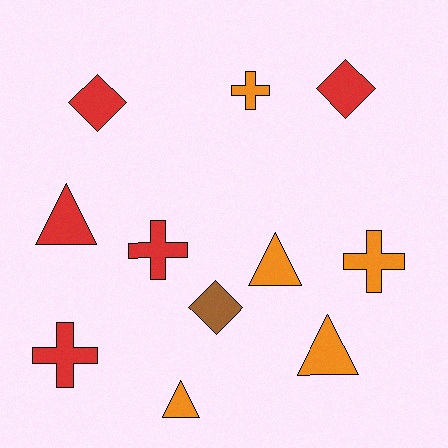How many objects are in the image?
There are 11 objects.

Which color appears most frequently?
Red, with 5 objects.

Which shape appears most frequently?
Cross, with 4 objects.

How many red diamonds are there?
There are 2 red diamonds.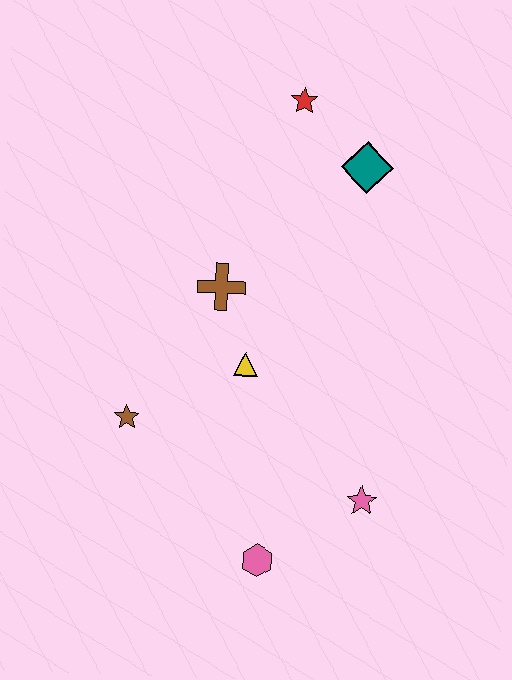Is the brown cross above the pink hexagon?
Yes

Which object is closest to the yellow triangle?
The brown cross is closest to the yellow triangle.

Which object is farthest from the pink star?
The red star is farthest from the pink star.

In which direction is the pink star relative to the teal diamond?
The pink star is below the teal diamond.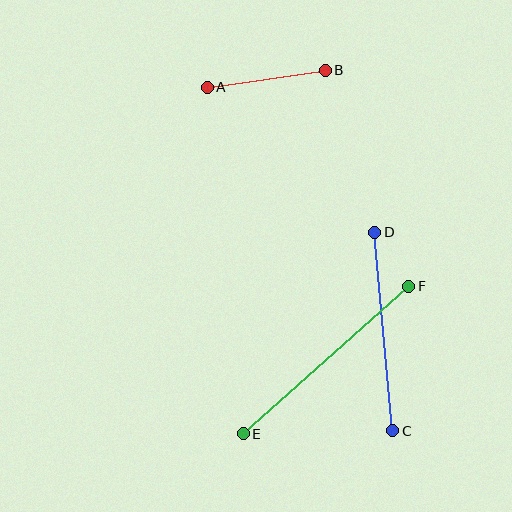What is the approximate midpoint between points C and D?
The midpoint is at approximately (384, 331) pixels.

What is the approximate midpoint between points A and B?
The midpoint is at approximately (266, 79) pixels.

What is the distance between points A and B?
The distance is approximately 119 pixels.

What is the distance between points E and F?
The distance is approximately 222 pixels.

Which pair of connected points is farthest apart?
Points E and F are farthest apart.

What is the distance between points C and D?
The distance is approximately 199 pixels.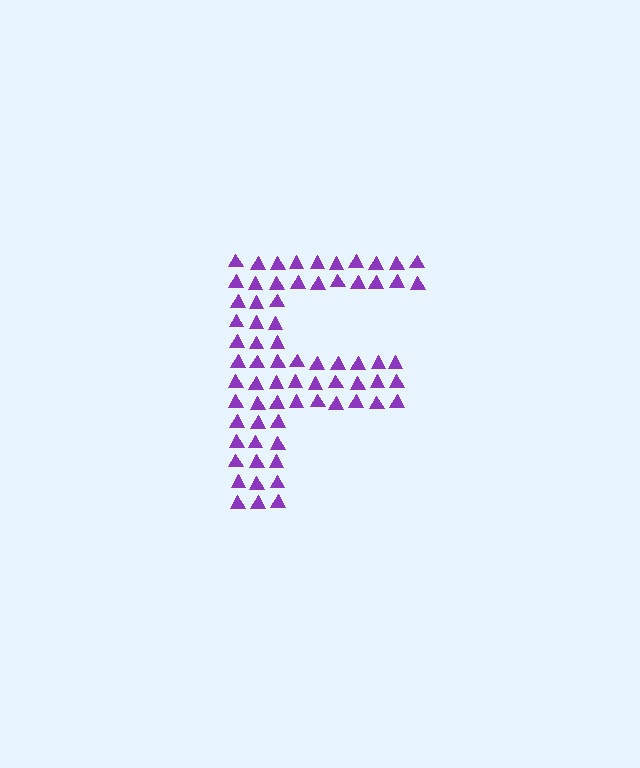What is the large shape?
The large shape is the letter F.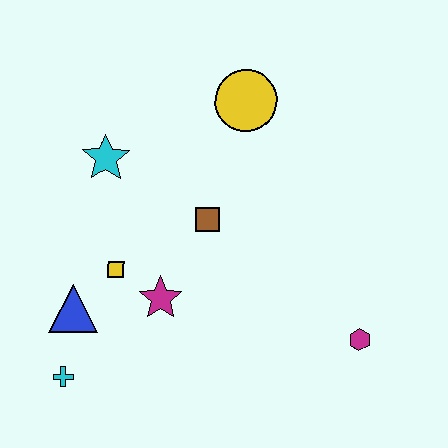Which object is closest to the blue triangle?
The yellow square is closest to the blue triangle.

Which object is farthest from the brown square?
The cyan cross is farthest from the brown square.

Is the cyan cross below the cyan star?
Yes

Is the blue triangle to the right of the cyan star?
No